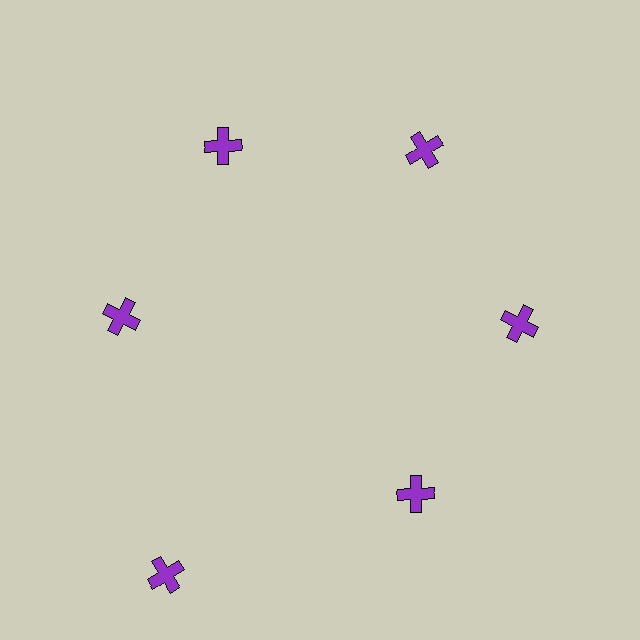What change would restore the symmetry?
The symmetry would be restored by moving it inward, back onto the ring so that all 6 crosses sit at equal angles and equal distance from the center.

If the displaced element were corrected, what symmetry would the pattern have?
It would have 6-fold rotational symmetry — the pattern would map onto itself every 60 degrees.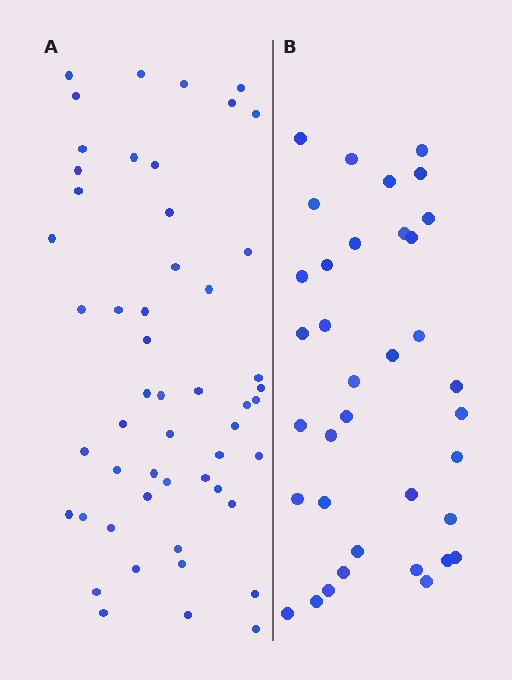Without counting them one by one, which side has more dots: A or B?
Region A (the left region) has more dots.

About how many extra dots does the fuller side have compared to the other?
Region A has approximately 15 more dots than region B.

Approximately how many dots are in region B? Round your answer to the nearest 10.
About 40 dots. (The exact count is 36, which rounds to 40.)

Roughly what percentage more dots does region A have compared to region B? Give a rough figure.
About 45% more.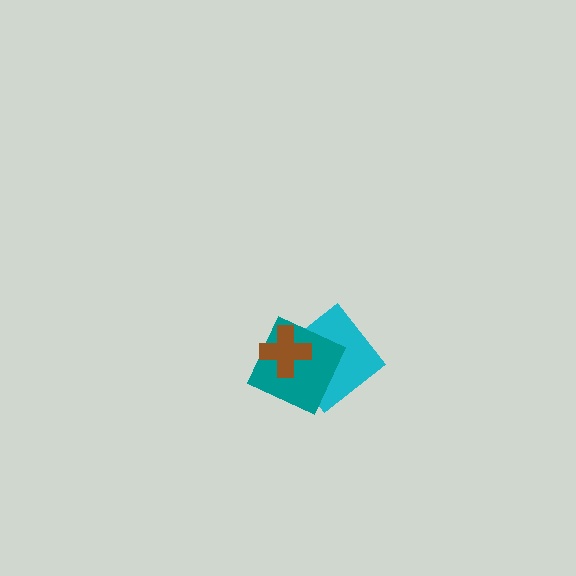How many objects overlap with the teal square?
2 objects overlap with the teal square.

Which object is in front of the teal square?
The brown cross is in front of the teal square.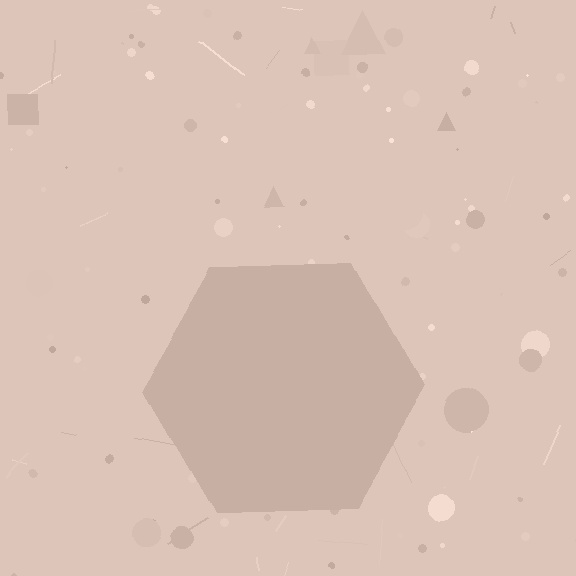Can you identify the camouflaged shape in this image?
The camouflaged shape is a hexagon.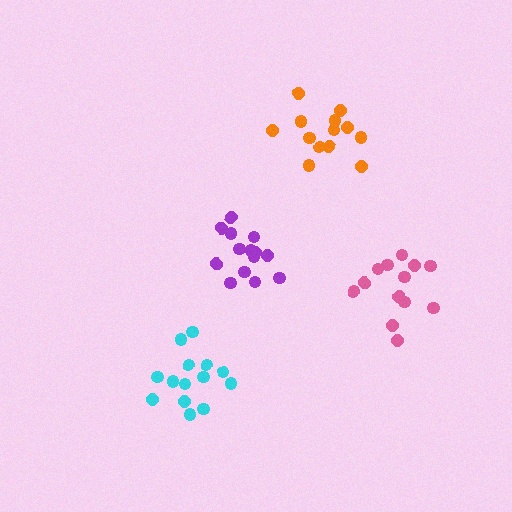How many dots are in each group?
Group 1: 14 dots, Group 2: 14 dots, Group 3: 13 dots, Group 4: 13 dots (54 total).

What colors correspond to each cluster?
The clusters are colored: purple, cyan, orange, pink.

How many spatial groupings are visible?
There are 4 spatial groupings.